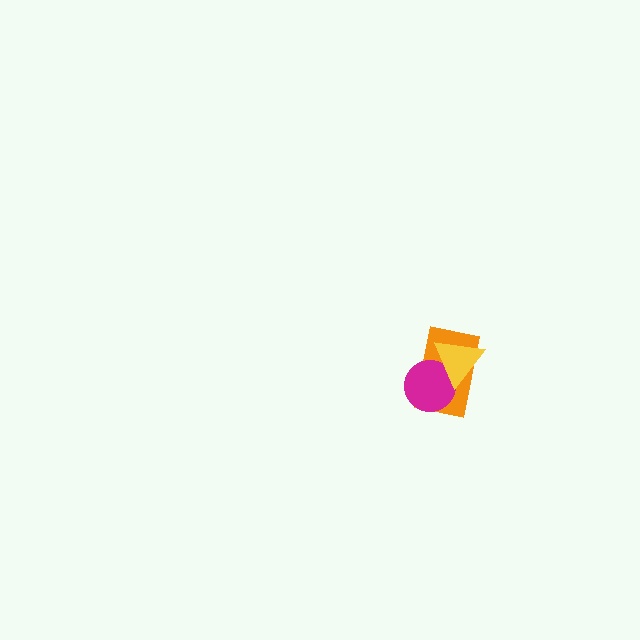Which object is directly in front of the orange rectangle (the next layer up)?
The magenta circle is directly in front of the orange rectangle.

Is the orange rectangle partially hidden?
Yes, it is partially covered by another shape.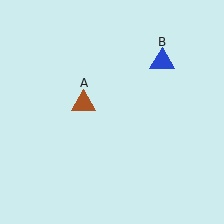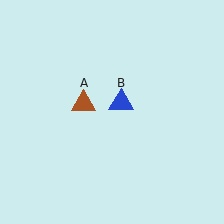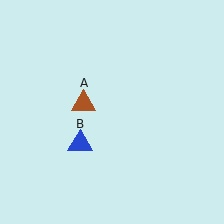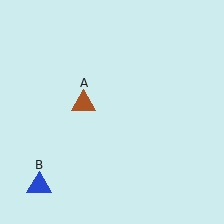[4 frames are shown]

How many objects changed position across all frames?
1 object changed position: blue triangle (object B).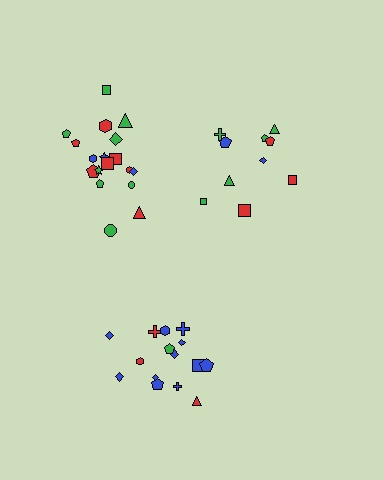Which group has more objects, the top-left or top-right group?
The top-left group.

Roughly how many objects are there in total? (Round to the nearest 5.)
Roughly 45 objects in total.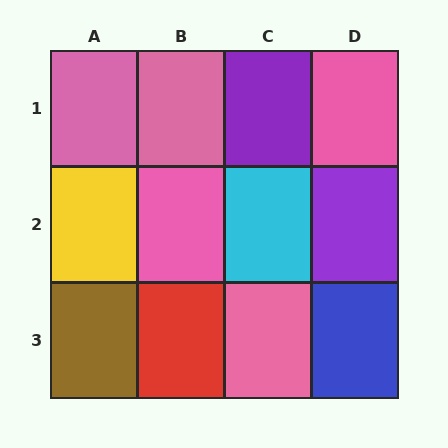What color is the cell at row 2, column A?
Yellow.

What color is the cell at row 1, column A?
Pink.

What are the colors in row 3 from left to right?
Brown, red, pink, blue.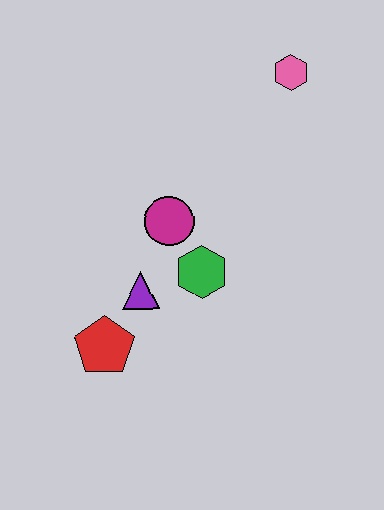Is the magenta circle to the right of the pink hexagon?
No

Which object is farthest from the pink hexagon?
The red pentagon is farthest from the pink hexagon.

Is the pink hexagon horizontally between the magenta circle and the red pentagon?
No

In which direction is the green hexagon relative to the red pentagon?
The green hexagon is to the right of the red pentagon.